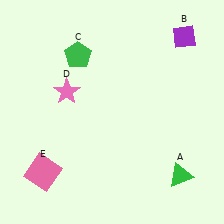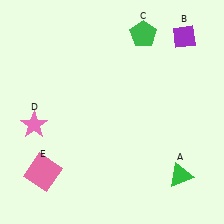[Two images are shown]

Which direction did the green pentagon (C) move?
The green pentagon (C) moved right.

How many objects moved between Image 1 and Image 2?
2 objects moved between the two images.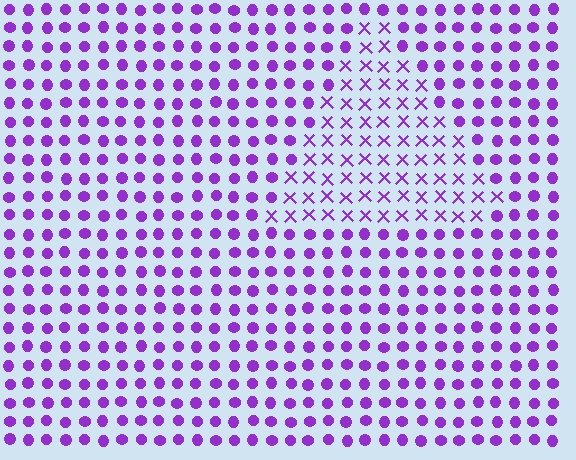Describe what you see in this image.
The image is filled with small purple elements arranged in a uniform grid. A triangle-shaped region contains X marks, while the surrounding area contains circles. The boundary is defined purely by the change in element shape.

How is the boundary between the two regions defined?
The boundary is defined by a change in element shape: X marks inside vs. circles outside. All elements share the same color and spacing.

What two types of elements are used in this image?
The image uses X marks inside the triangle region and circles outside it.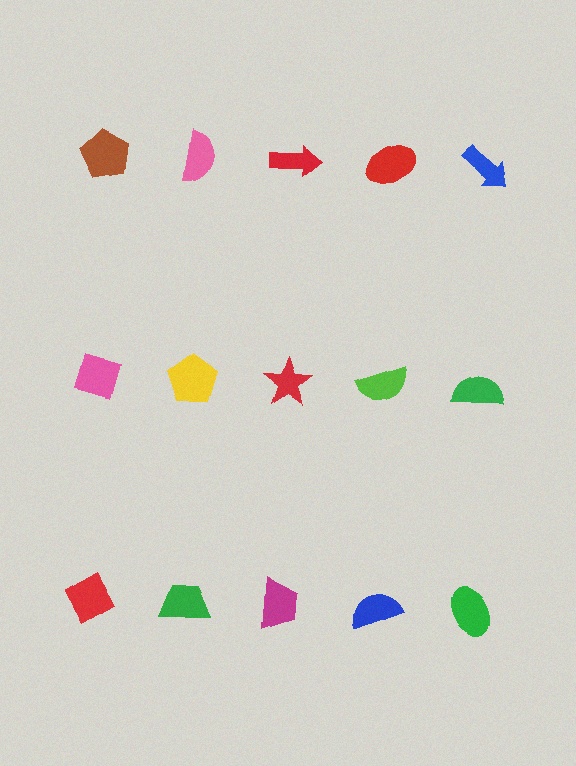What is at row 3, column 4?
A blue semicircle.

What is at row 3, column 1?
A red diamond.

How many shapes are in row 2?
5 shapes.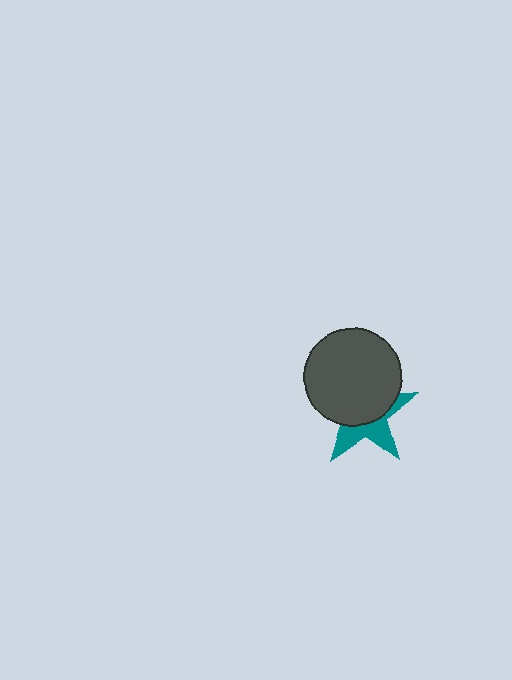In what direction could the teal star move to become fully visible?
The teal star could move down. That would shift it out from behind the dark gray circle entirely.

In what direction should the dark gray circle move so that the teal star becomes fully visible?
The dark gray circle should move up. That is the shortest direction to clear the overlap and leave the teal star fully visible.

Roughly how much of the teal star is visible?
A small part of it is visible (roughly 40%).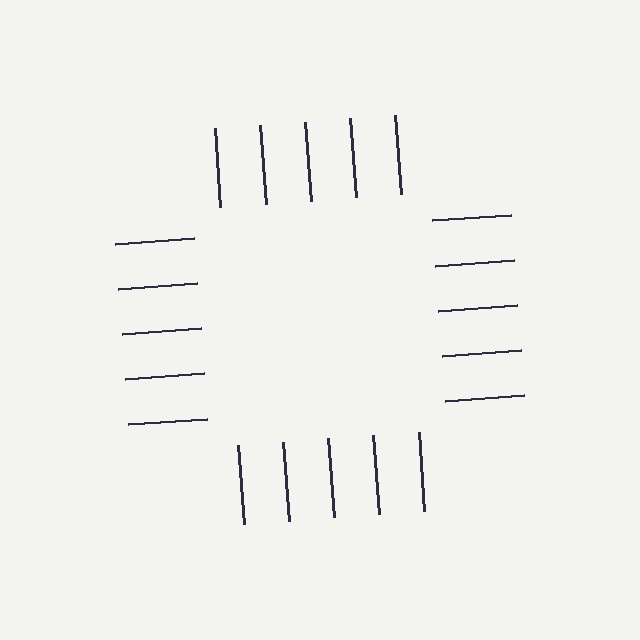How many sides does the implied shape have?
4 sides — the line-ends trace a square.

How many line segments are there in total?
20 — 5 along each of the 4 edges.